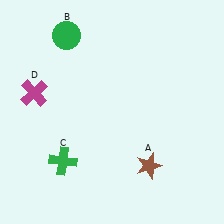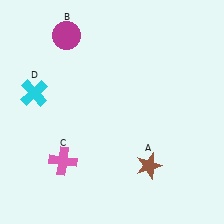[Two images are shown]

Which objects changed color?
B changed from green to magenta. C changed from green to pink. D changed from magenta to cyan.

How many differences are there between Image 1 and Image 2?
There are 3 differences between the two images.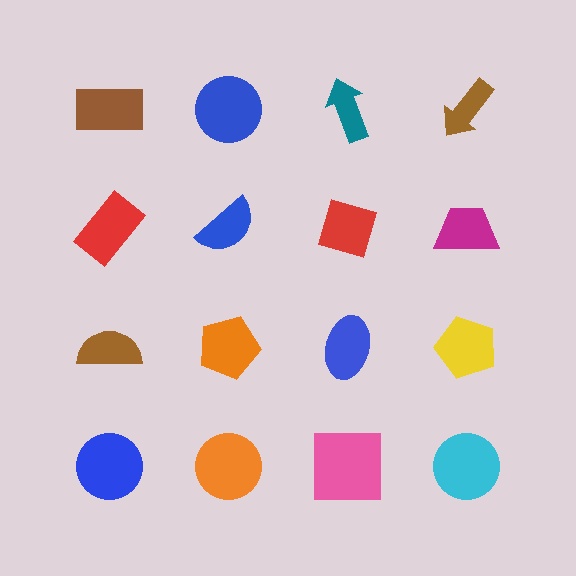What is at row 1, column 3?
A teal arrow.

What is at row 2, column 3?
A red diamond.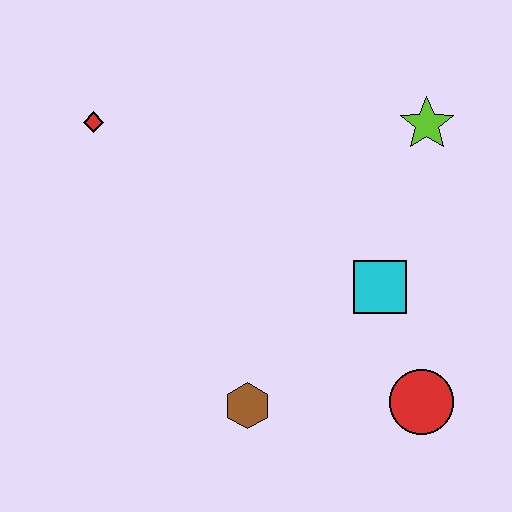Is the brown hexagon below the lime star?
Yes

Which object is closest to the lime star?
The cyan square is closest to the lime star.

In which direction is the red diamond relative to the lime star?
The red diamond is to the left of the lime star.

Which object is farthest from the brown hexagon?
The lime star is farthest from the brown hexagon.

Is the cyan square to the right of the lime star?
No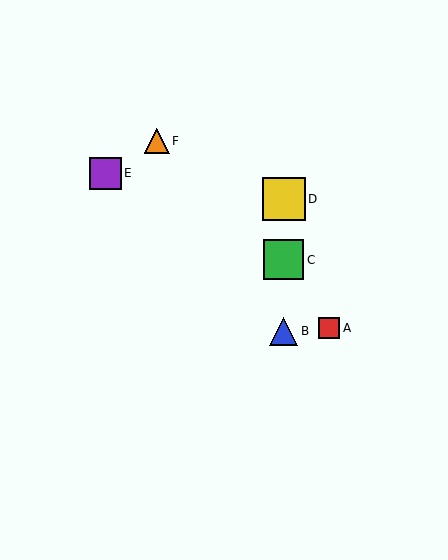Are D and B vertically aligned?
Yes, both are at x≈284.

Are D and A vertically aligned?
No, D is at x≈284 and A is at x≈329.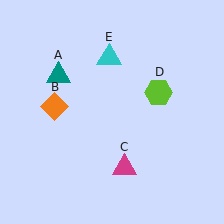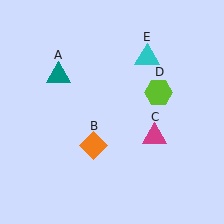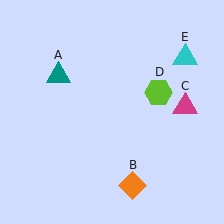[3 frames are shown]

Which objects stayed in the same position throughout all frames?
Teal triangle (object A) and lime hexagon (object D) remained stationary.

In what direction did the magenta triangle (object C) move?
The magenta triangle (object C) moved up and to the right.